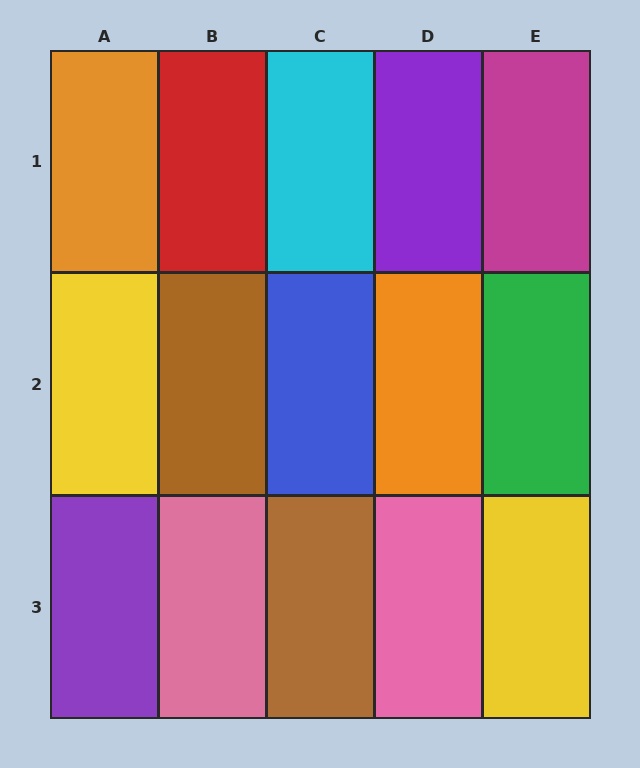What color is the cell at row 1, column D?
Purple.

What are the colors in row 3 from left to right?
Purple, pink, brown, pink, yellow.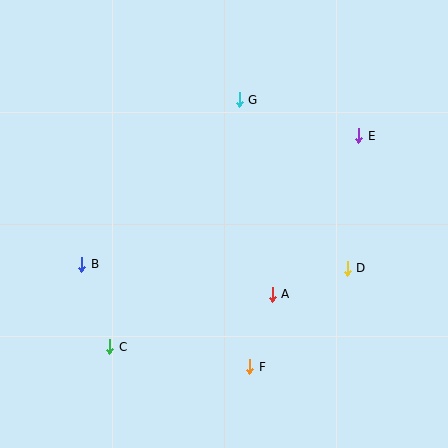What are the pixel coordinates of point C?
Point C is at (110, 347).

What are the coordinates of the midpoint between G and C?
The midpoint between G and C is at (175, 223).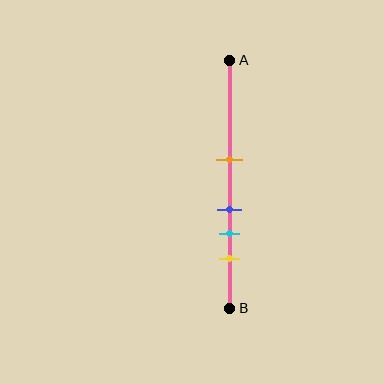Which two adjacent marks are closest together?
The blue and cyan marks are the closest adjacent pair.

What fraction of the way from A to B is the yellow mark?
The yellow mark is approximately 80% (0.8) of the way from A to B.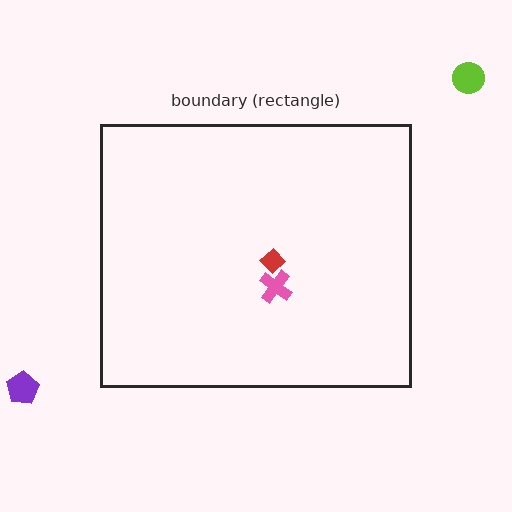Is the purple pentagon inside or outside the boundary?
Outside.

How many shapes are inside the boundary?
2 inside, 2 outside.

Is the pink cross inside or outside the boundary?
Inside.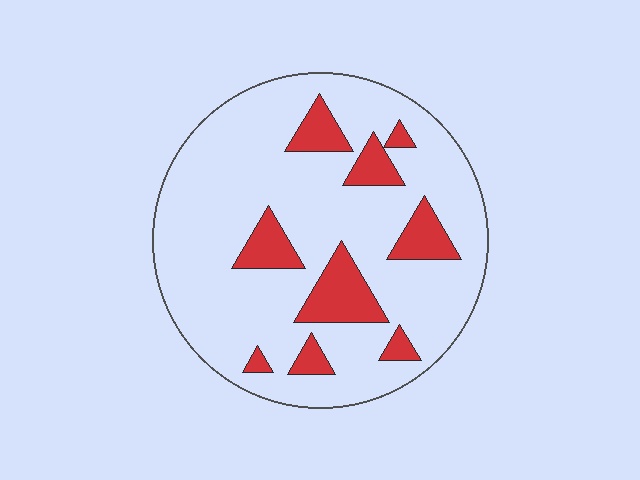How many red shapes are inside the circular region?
9.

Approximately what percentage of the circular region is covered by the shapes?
Approximately 20%.